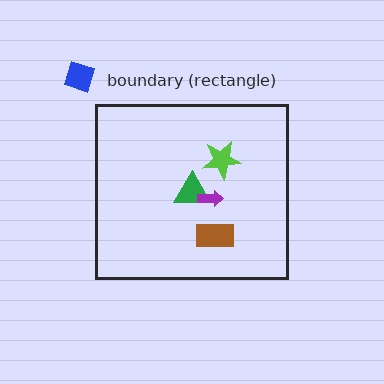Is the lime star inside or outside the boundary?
Inside.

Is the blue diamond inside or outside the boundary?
Outside.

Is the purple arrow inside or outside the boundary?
Inside.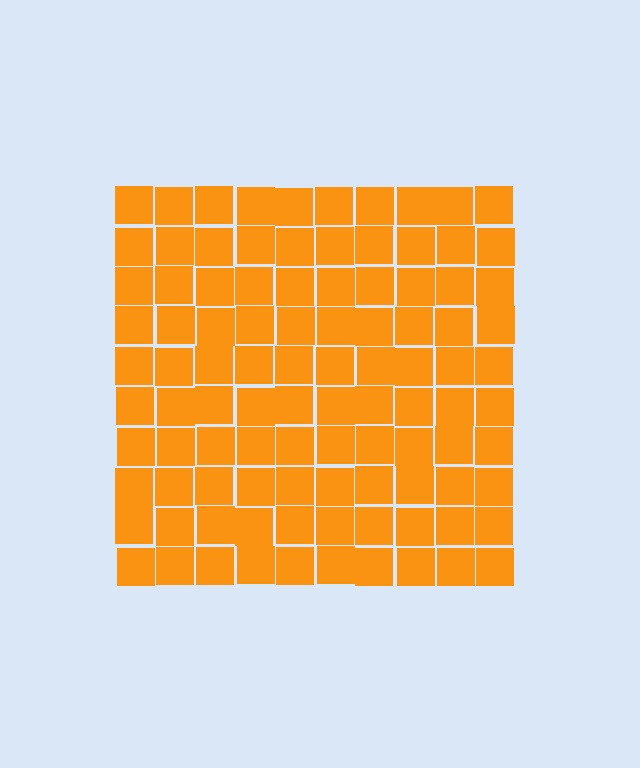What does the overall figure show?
The overall figure shows a square.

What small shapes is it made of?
It is made of small squares.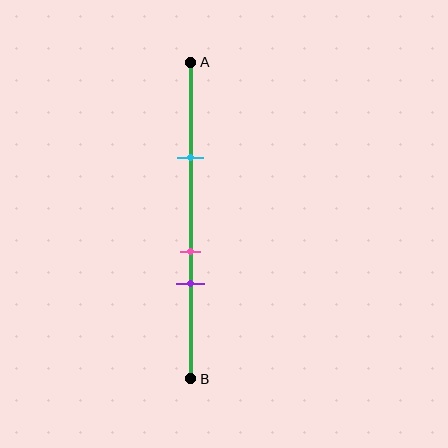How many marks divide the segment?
There are 3 marks dividing the segment.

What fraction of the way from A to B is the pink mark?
The pink mark is approximately 60% (0.6) of the way from A to B.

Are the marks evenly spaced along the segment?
No, the marks are not evenly spaced.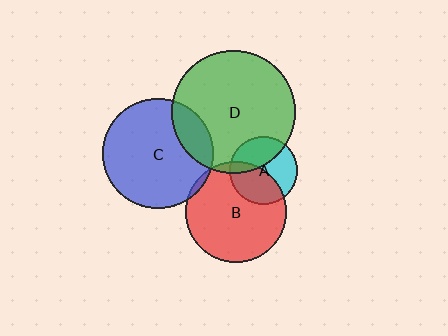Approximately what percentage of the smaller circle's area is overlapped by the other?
Approximately 5%.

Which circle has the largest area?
Circle D (green).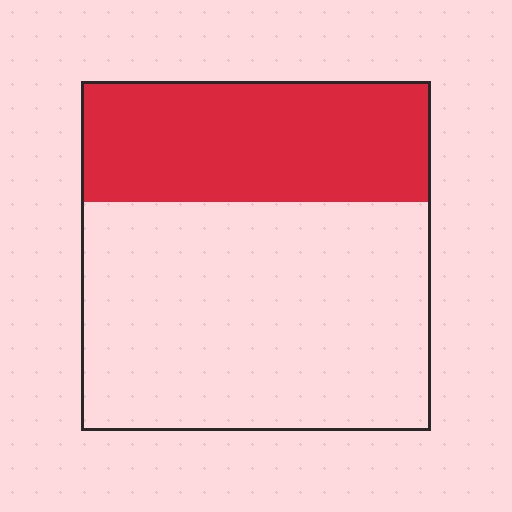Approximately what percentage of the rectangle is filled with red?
Approximately 35%.